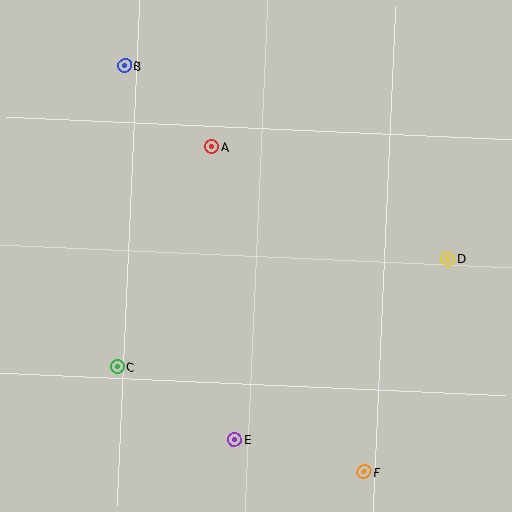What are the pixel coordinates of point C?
Point C is at (117, 367).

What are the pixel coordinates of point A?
Point A is at (212, 147).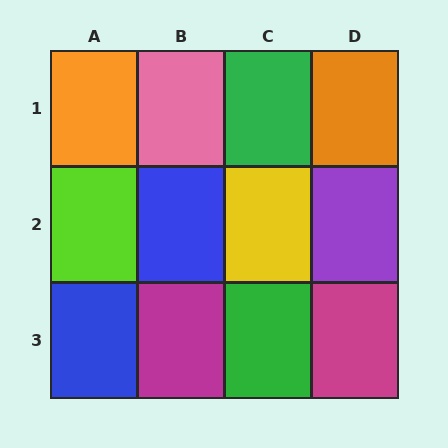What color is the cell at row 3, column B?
Magenta.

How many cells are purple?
1 cell is purple.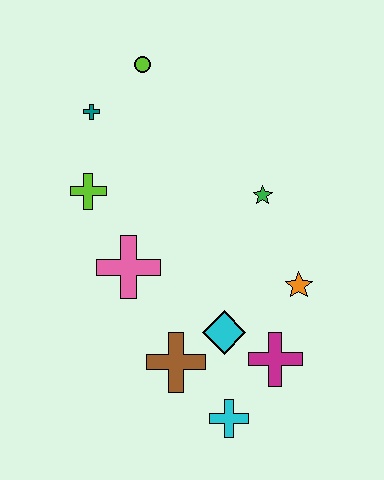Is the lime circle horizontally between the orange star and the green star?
No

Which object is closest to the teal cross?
The lime circle is closest to the teal cross.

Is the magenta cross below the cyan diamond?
Yes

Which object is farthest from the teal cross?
The cyan cross is farthest from the teal cross.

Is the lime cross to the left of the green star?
Yes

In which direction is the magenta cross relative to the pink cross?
The magenta cross is to the right of the pink cross.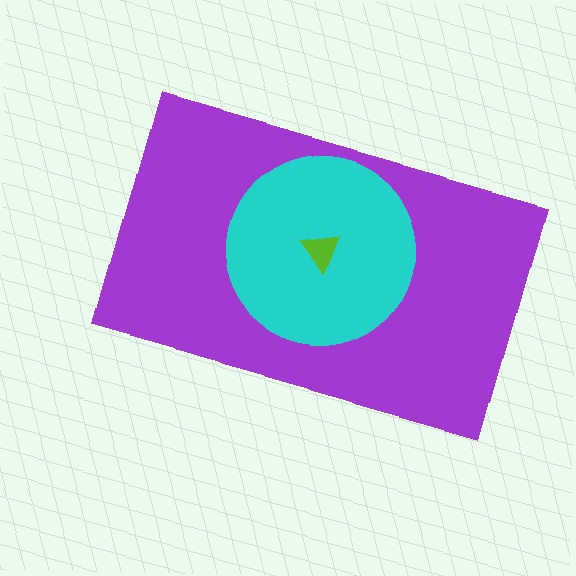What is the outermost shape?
The purple rectangle.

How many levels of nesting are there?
3.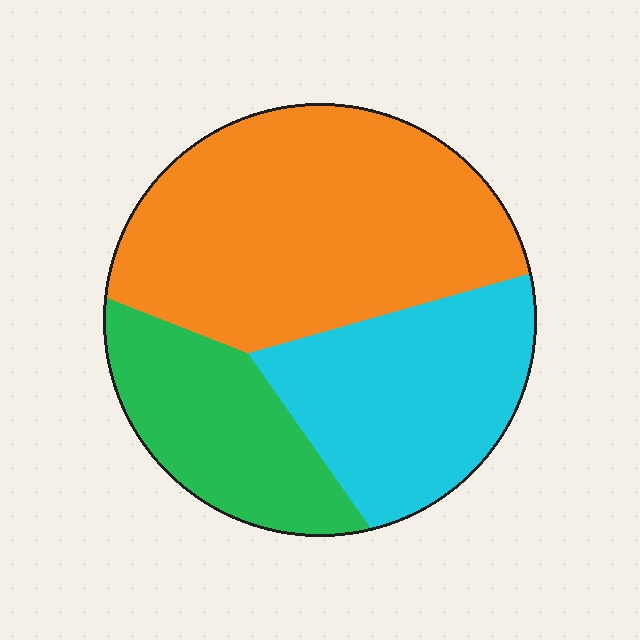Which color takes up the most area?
Orange, at roughly 50%.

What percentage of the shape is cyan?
Cyan covers 29% of the shape.